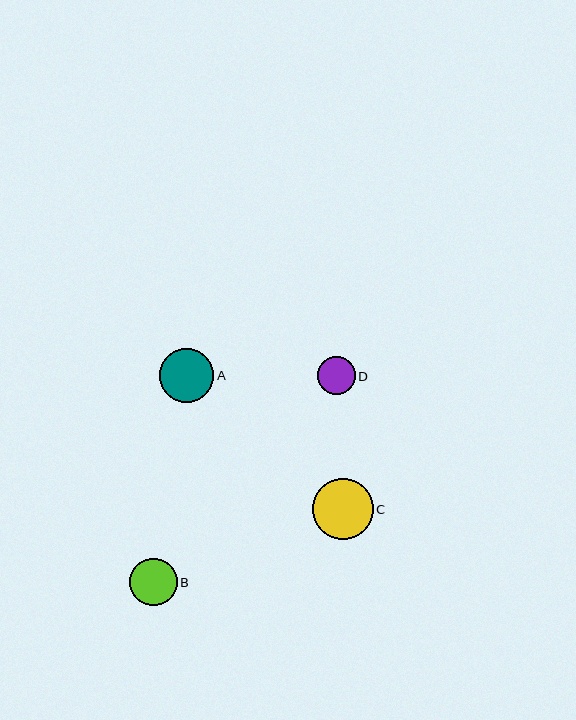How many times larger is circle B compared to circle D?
Circle B is approximately 1.3 times the size of circle D.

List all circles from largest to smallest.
From largest to smallest: C, A, B, D.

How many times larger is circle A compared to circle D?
Circle A is approximately 1.4 times the size of circle D.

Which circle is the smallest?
Circle D is the smallest with a size of approximately 38 pixels.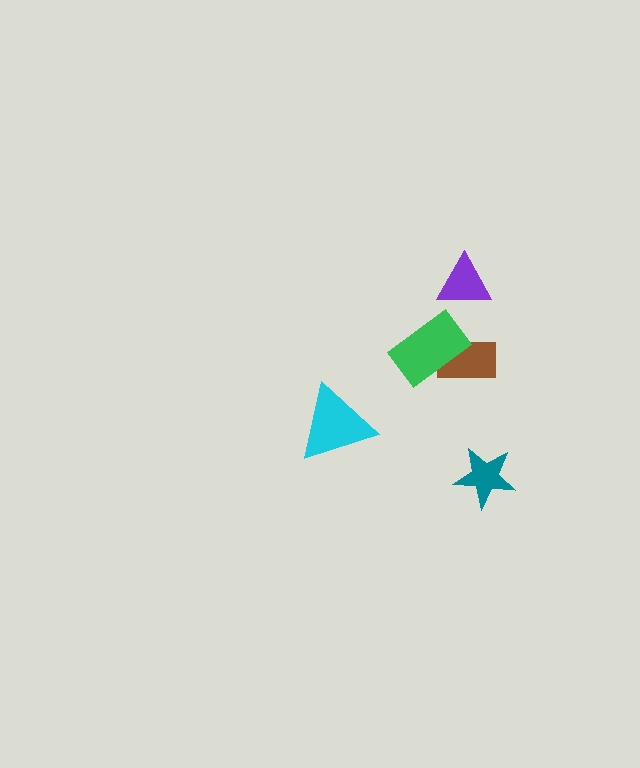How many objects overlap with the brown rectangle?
1 object overlaps with the brown rectangle.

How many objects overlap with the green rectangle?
1 object overlaps with the green rectangle.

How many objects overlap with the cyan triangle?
0 objects overlap with the cyan triangle.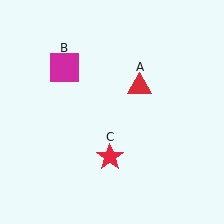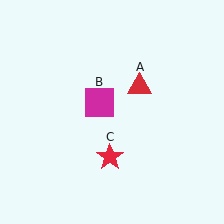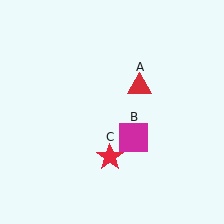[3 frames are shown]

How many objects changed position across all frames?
1 object changed position: magenta square (object B).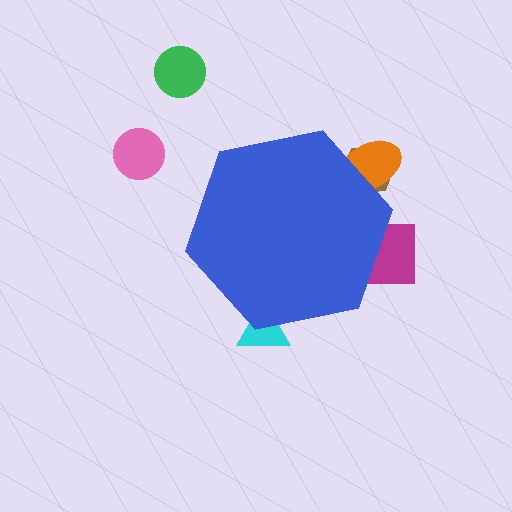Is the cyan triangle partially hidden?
Yes, the cyan triangle is partially hidden behind the blue hexagon.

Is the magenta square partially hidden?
Yes, the magenta square is partially hidden behind the blue hexagon.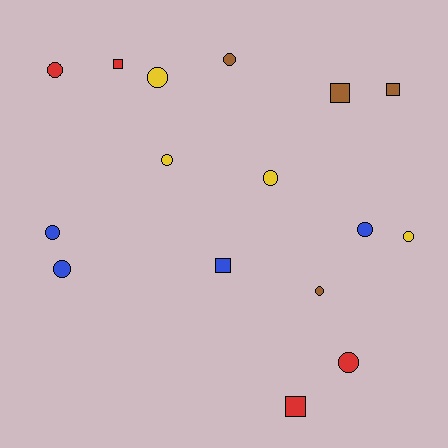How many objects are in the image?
There are 16 objects.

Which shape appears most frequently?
Circle, with 11 objects.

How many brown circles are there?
There are 2 brown circles.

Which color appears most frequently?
Yellow, with 4 objects.